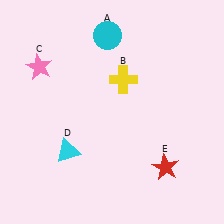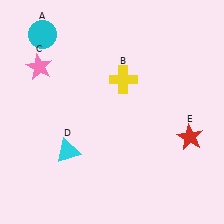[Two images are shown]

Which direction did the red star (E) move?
The red star (E) moved up.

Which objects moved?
The objects that moved are: the cyan circle (A), the red star (E).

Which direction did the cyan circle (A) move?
The cyan circle (A) moved left.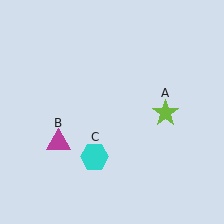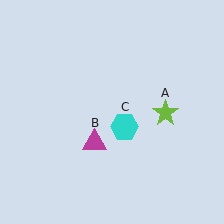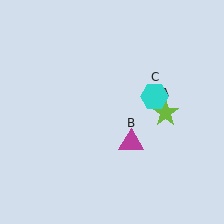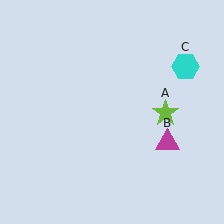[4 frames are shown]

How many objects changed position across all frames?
2 objects changed position: magenta triangle (object B), cyan hexagon (object C).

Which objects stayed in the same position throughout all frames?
Lime star (object A) remained stationary.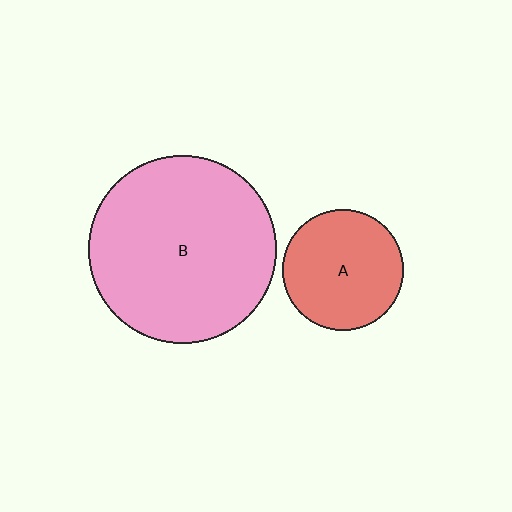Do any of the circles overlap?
No, none of the circles overlap.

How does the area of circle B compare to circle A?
Approximately 2.4 times.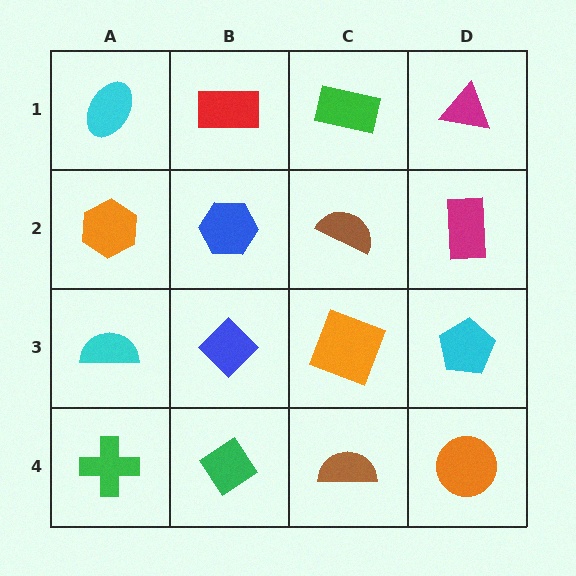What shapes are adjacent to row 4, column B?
A blue diamond (row 3, column B), a green cross (row 4, column A), a brown semicircle (row 4, column C).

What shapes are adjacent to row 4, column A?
A cyan semicircle (row 3, column A), a green diamond (row 4, column B).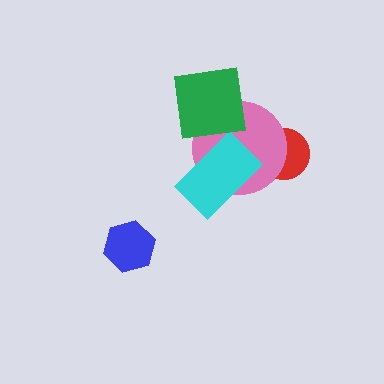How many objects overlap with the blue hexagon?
0 objects overlap with the blue hexagon.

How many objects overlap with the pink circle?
3 objects overlap with the pink circle.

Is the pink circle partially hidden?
Yes, it is partially covered by another shape.